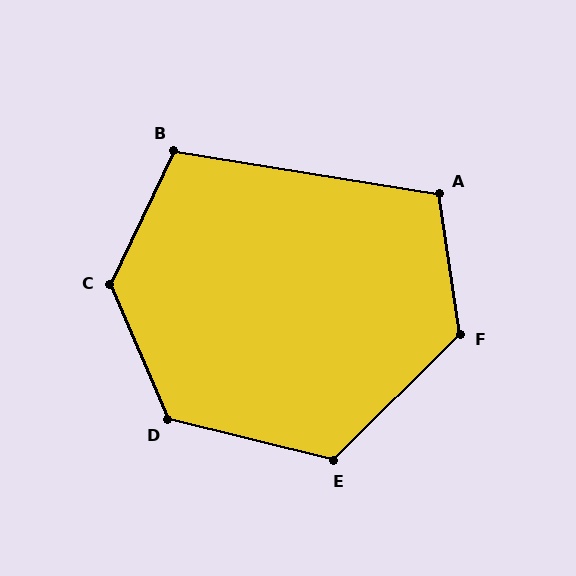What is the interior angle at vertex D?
Approximately 127 degrees (obtuse).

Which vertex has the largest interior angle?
C, at approximately 131 degrees.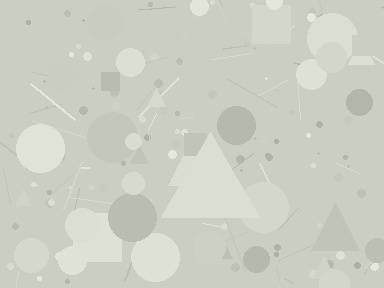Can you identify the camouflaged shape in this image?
The camouflaged shape is a triangle.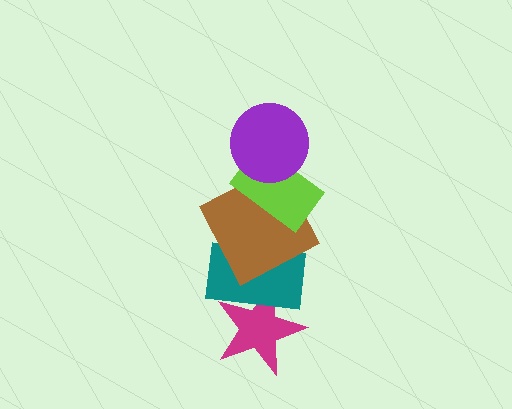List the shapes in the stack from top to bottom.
From top to bottom: the purple circle, the lime rectangle, the brown square, the teal rectangle, the magenta star.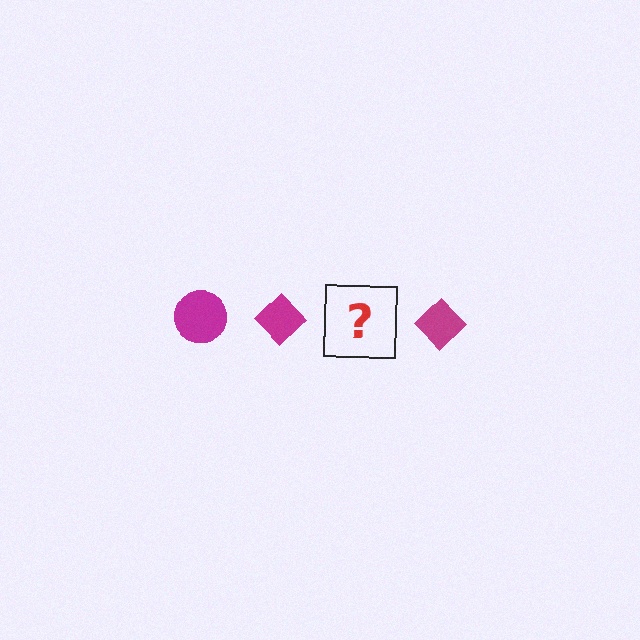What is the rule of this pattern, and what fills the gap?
The rule is that the pattern cycles through circle, diamond shapes in magenta. The gap should be filled with a magenta circle.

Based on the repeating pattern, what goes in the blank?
The blank should be a magenta circle.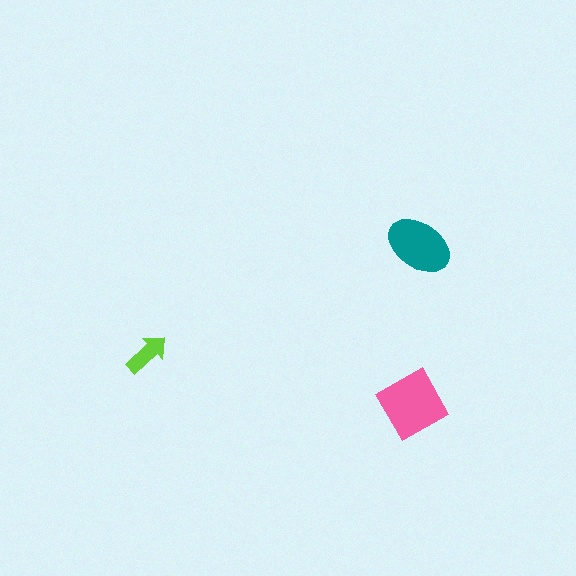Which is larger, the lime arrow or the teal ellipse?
The teal ellipse.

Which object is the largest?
The pink diamond.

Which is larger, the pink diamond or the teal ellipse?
The pink diamond.